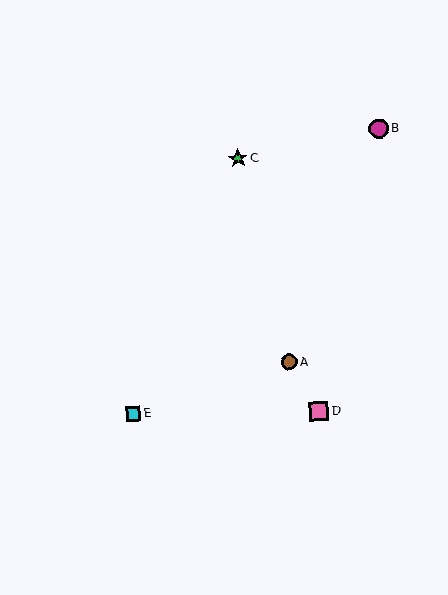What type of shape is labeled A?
Shape A is a brown circle.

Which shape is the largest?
The magenta circle (labeled B) is the largest.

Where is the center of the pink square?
The center of the pink square is at (319, 412).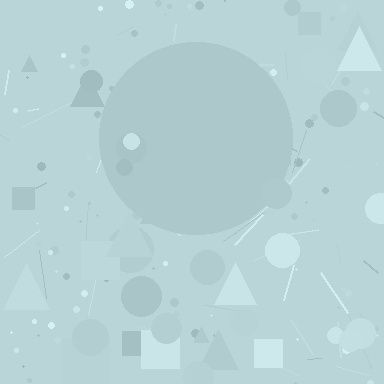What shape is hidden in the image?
A circle is hidden in the image.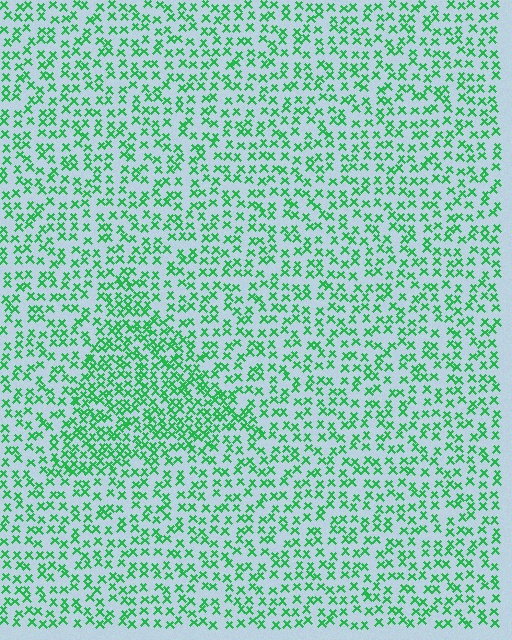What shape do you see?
I see a triangle.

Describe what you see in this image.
The image contains small green elements arranged at two different densities. A triangle-shaped region is visible where the elements are more densely packed than the surrounding area.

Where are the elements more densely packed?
The elements are more densely packed inside the triangle boundary.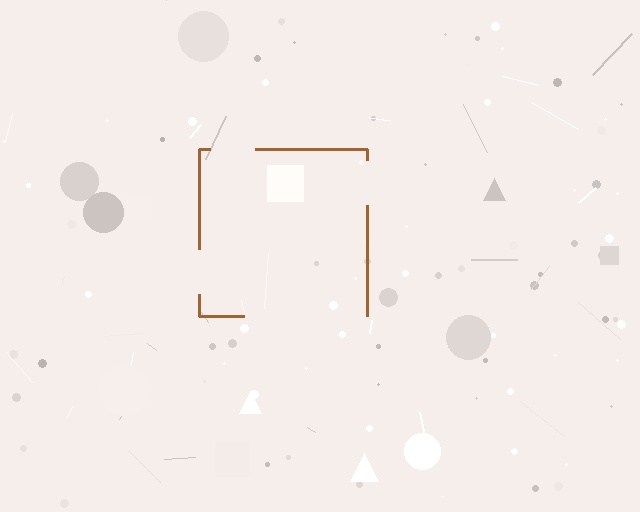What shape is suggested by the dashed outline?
The dashed outline suggests a square.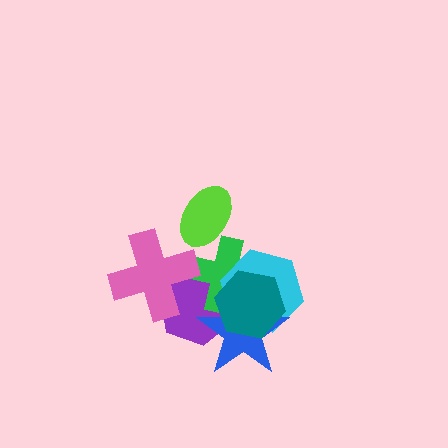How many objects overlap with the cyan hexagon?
4 objects overlap with the cyan hexagon.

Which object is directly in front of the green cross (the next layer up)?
The lime ellipse is directly in front of the green cross.